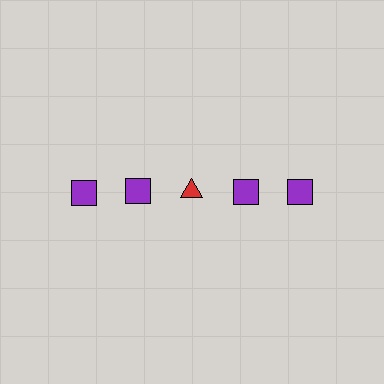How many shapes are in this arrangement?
There are 5 shapes arranged in a grid pattern.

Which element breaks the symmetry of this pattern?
The red triangle in the top row, center column breaks the symmetry. All other shapes are purple squares.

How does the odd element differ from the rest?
It differs in both color (red instead of purple) and shape (triangle instead of square).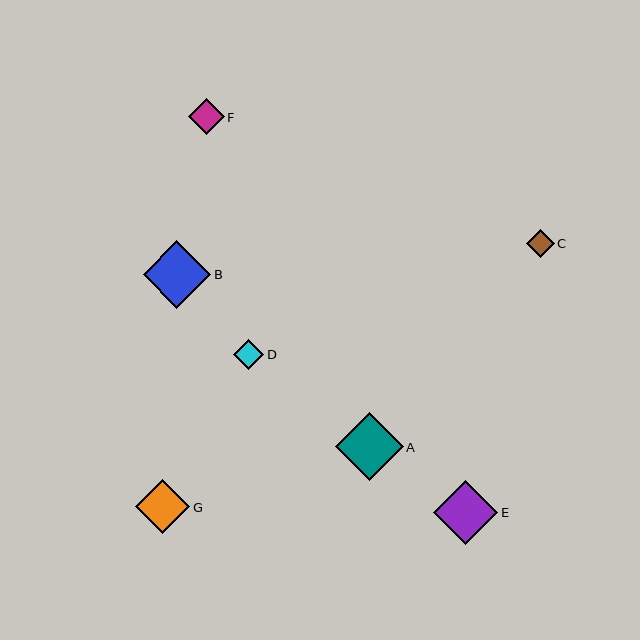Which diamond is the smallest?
Diamond C is the smallest with a size of approximately 28 pixels.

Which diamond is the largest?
Diamond B is the largest with a size of approximately 68 pixels.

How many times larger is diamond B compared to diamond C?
Diamond B is approximately 2.4 times the size of diamond C.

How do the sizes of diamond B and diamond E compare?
Diamond B and diamond E are approximately the same size.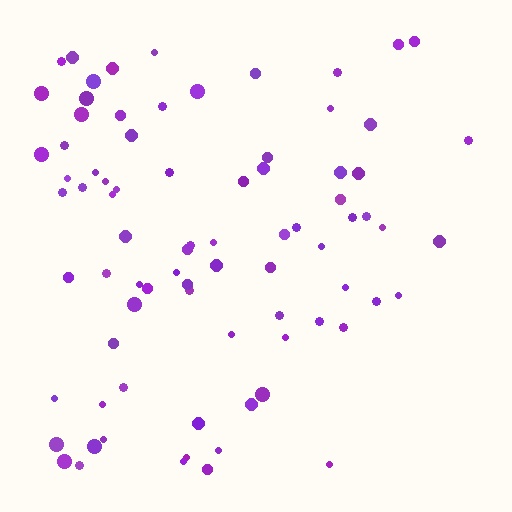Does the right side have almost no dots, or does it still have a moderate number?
Still a moderate number, just noticeably fewer than the left.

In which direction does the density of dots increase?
From right to left, with the left side densest.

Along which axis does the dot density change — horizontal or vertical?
Horizontal.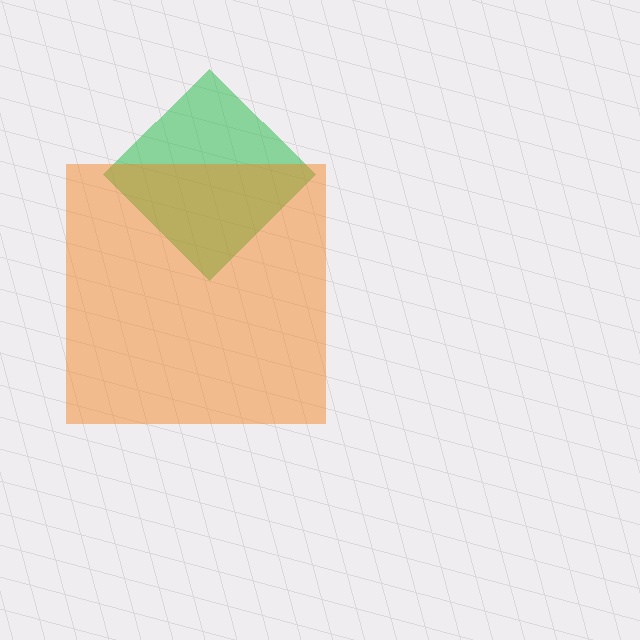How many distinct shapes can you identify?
There are 2 distinct shapes: a green diamond, an orange square.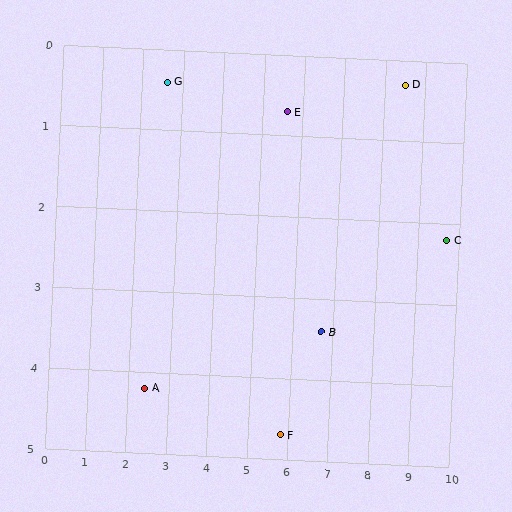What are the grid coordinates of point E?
Point E is at approximately (5.6, 0.7).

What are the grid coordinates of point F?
Point F is at approximately (5.8, 4.7).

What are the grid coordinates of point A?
Point A is at approximately (2.4, 4.2).